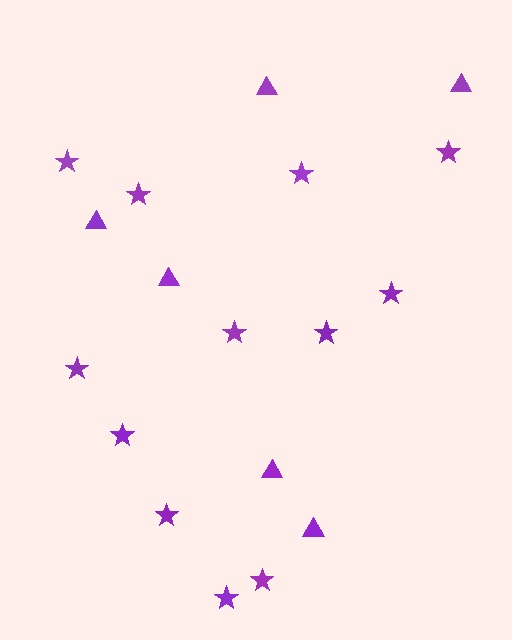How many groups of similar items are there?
There are 2 groups: one group of triangles (6) and one group of stars (12).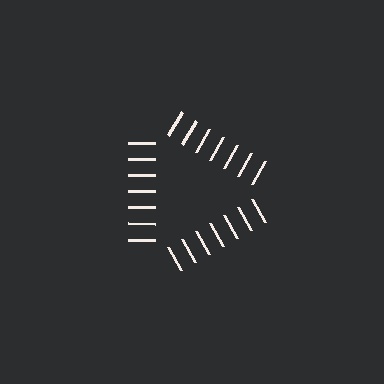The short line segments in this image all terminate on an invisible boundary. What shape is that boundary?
An illusory triangle — the line segments terminate on its edges but no continuous stroke is drawn.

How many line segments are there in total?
21 — 7 along each of the 3 edges.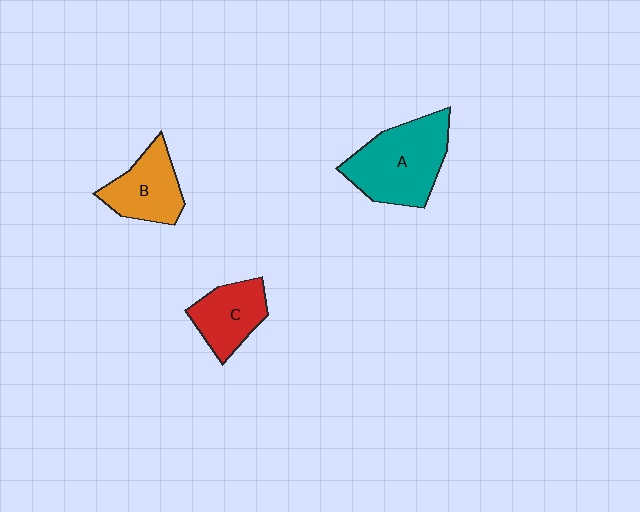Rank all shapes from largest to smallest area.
From largest to smallest: A (teal), B (orange), C (red).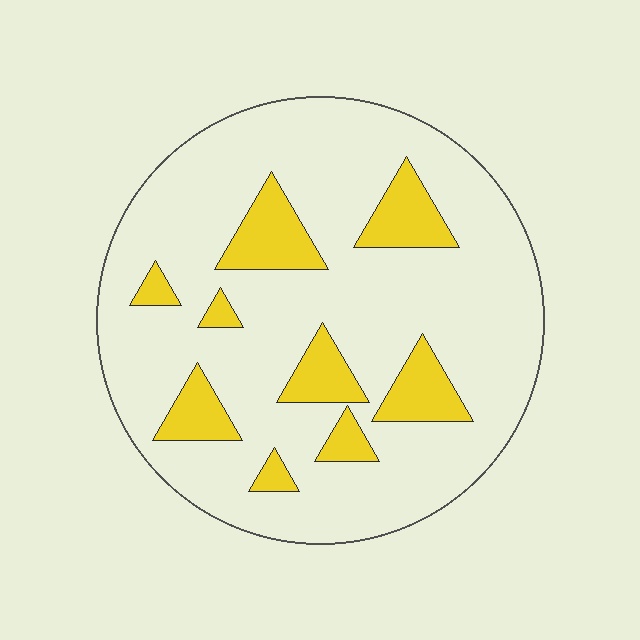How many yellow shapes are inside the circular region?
9.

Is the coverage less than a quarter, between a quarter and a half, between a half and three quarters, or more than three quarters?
Less than a quarter.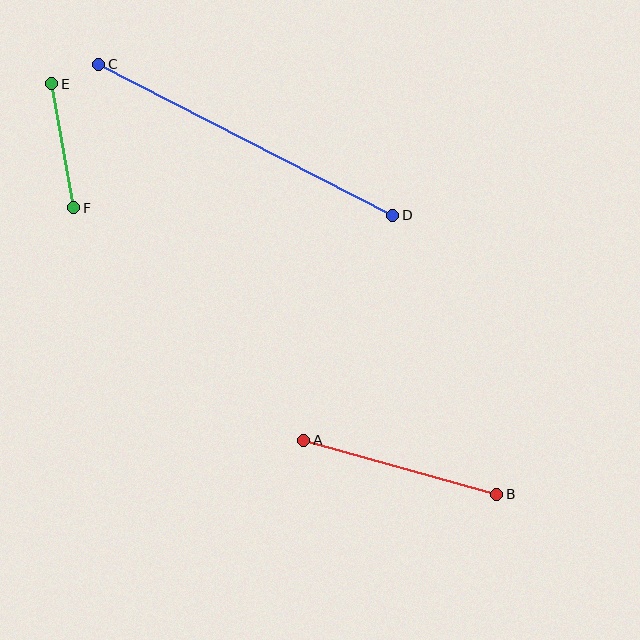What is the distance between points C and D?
The distance is approximately 331 pixels.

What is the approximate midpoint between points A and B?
The midpoint is at approximately (400, 467) pixels.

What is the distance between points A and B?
The distance is approximately 200 pixels.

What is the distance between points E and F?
The distance is approximately 126 pixels.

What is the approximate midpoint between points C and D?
The midpoint is at approximately (246, 140) pixels.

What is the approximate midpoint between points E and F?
The midpoint is at approximately (63, 146) pixels.